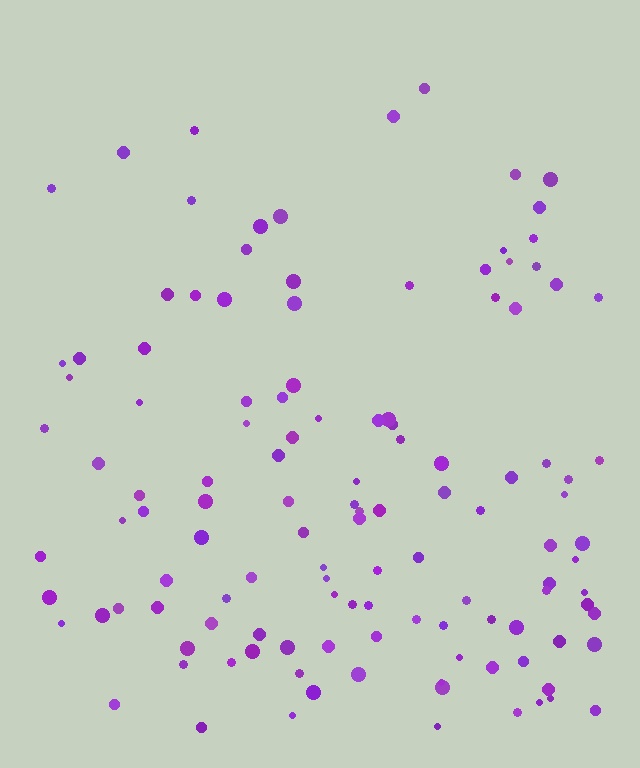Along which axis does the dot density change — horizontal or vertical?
Vertical.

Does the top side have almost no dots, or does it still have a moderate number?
Still a moderate number, just noticeably fewer than the bottom.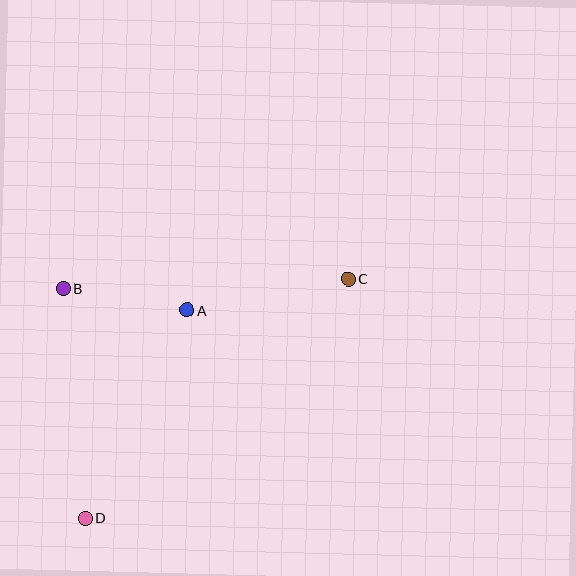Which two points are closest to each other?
Points A and B are closest to each other.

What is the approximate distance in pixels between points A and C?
The distance between A and C is approximately 164 pixels.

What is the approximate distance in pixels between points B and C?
The distance between B and C is approximately 285 pixels.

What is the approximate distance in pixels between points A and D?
The distance between A and D is approximately 232 pixels.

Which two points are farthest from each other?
Points C and D are farthest from each other.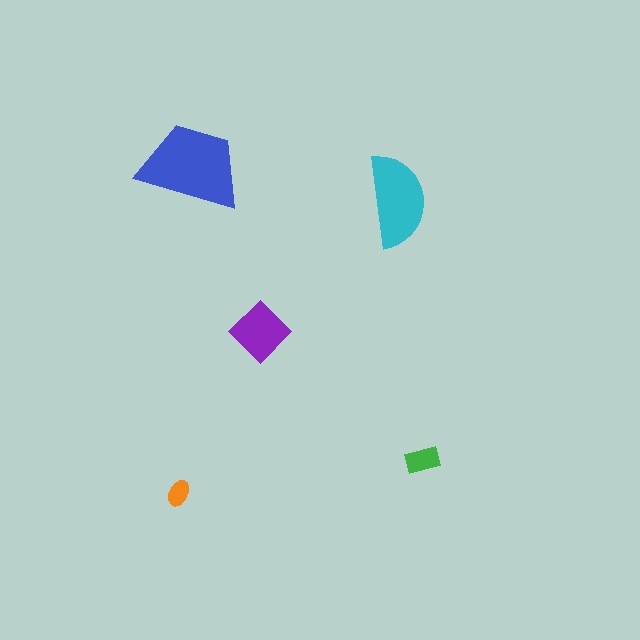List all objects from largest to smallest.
The blue trapezoid, the cyan semicircle, the purple diamond, the green rectangle, the orange ellipse.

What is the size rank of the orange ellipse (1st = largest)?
5th.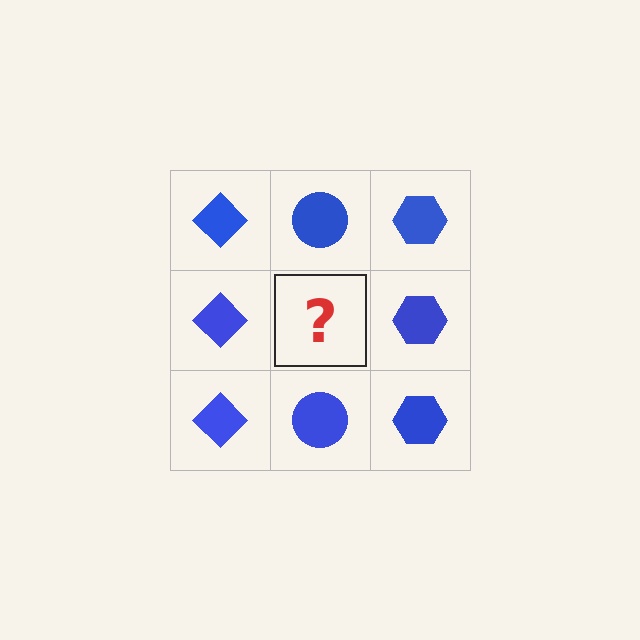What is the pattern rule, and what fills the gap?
The rule is that each column has a consistent shape. The gap should be filled with a blue circle.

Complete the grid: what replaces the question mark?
The question mark should be replaced with a blue circle.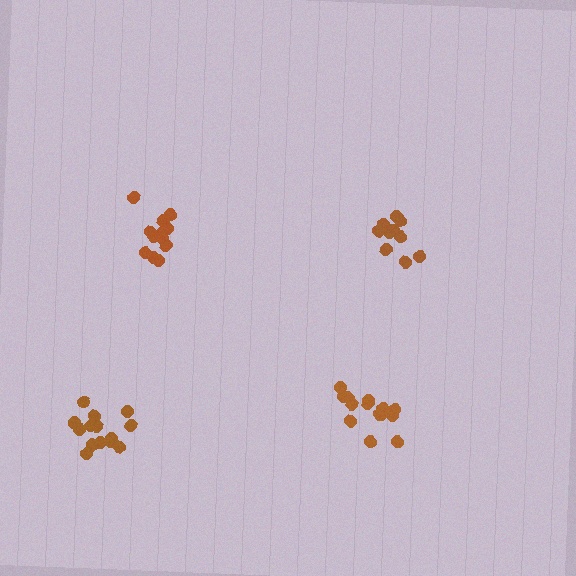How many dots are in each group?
Group 1: 12 dots, Group 2: 14 dots, Group 3: 12 dots, Group 4: 14 dots (52 total).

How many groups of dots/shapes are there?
There are 4 groups.